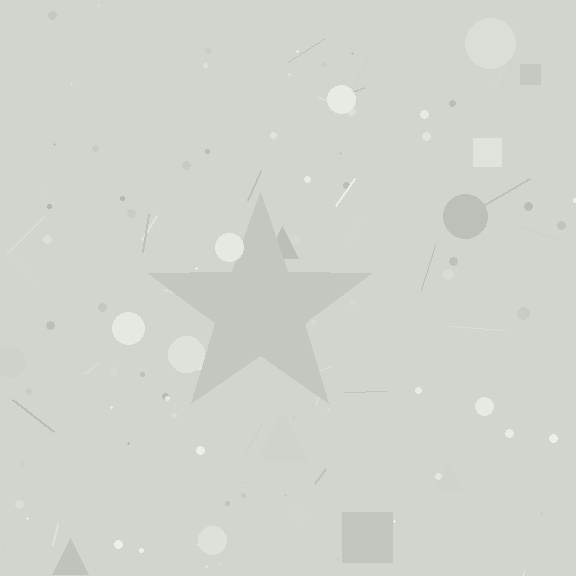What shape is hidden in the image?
A star is hidden in the image.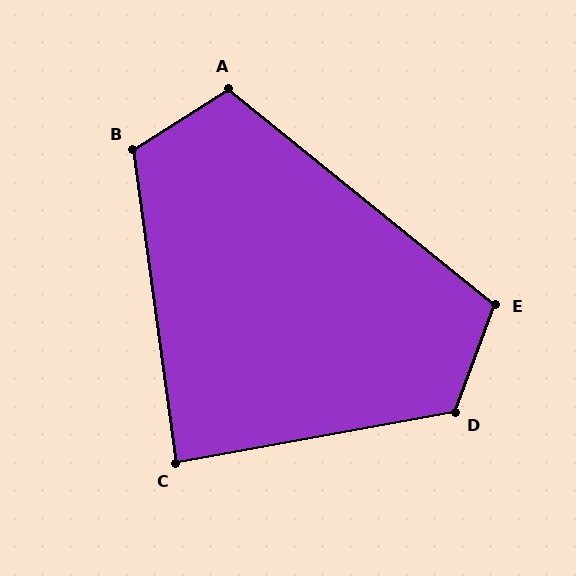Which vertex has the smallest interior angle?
C, at approximately 88 degrees.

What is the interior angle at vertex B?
Approximately 115 degrees (obtuse).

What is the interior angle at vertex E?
Approximately 108 degrees (obtuse).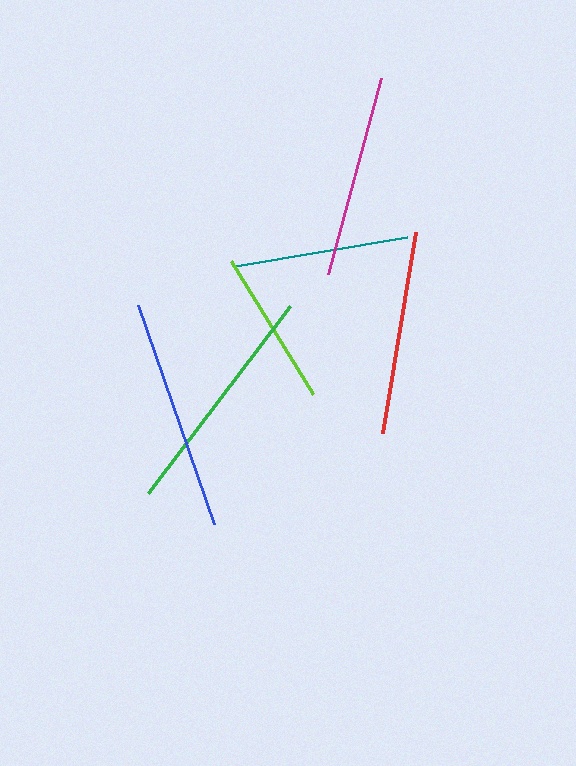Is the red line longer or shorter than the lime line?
The red line is longer than the lime line.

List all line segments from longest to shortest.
From longest to shortest: green, blue, magenta, red, teal, lime.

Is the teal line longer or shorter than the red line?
The red line is longer than the teal line.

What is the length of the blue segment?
The blue segment is approximately 232 pixels long.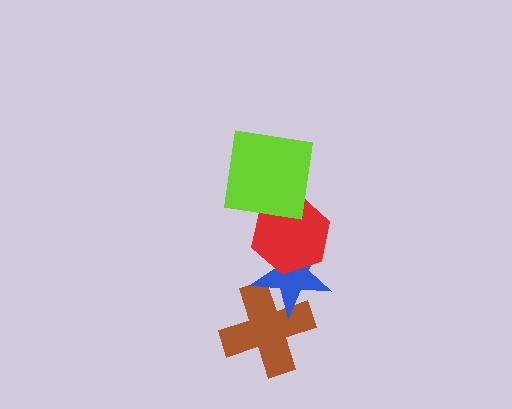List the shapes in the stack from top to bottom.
From top to bottom: the lime square, the red hexagon, the blue star, the brown cross.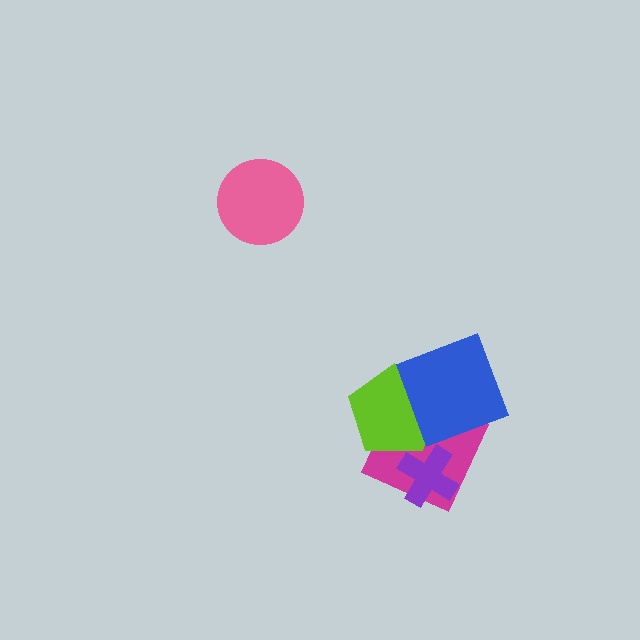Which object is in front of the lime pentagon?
The blue square is in front of the lime pentagon.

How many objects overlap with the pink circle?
0 objects overlap with the pink circle.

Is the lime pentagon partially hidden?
Yes, it is partially covered by another shape.